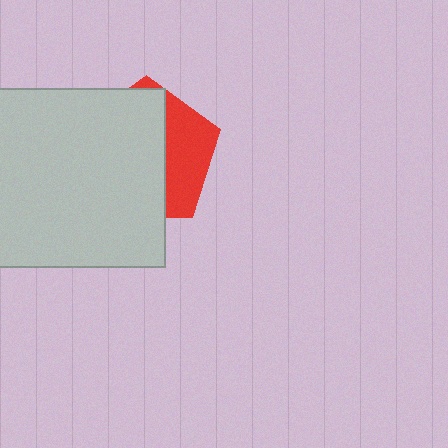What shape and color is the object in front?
The object in front is a light gray square.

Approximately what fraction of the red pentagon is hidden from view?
Roughly 66% of the red pentagon is hidden behind the light gray square.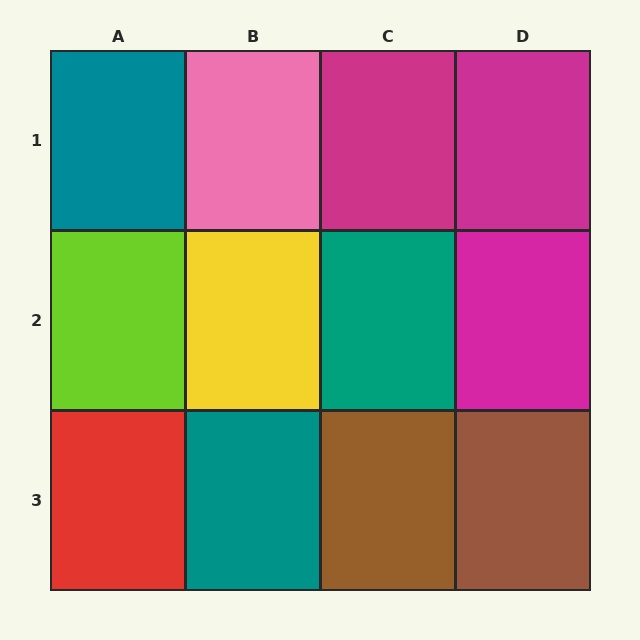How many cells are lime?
1 cell is lime.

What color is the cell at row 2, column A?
Lime.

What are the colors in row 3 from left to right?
Red, teal, brown, brown.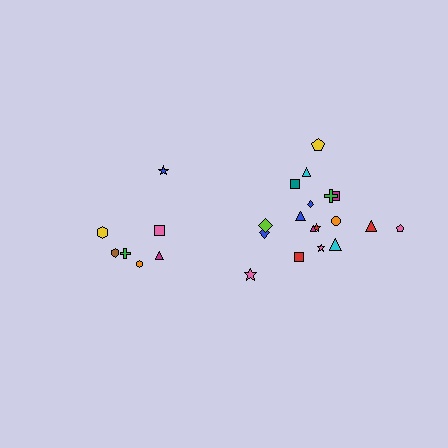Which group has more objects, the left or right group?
The right group.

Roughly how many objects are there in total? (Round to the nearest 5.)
Roughly 25 objects in total.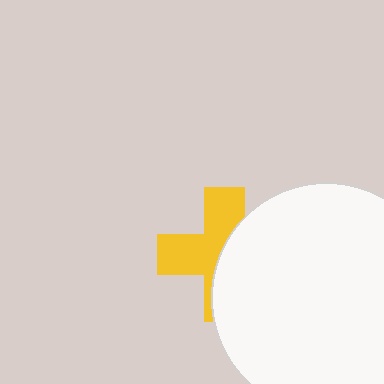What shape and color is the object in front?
The object in front is a white circle.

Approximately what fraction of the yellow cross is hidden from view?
Roughly 49% of the yellow cross is hidden behind the white circle.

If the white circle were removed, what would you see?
You would see the complete yellow cross.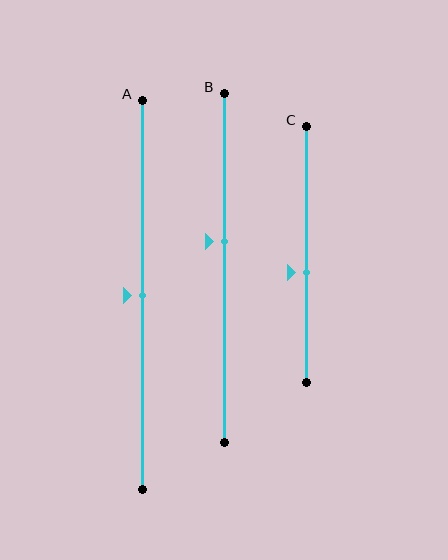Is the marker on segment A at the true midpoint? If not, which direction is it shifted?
Yes, the marker on segment A is at the true midpoint.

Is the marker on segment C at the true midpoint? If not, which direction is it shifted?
No, the marker on segment C is shifted downward by about 7% of the segment length.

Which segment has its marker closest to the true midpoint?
Segment A has its marker closest to the true midpoint.